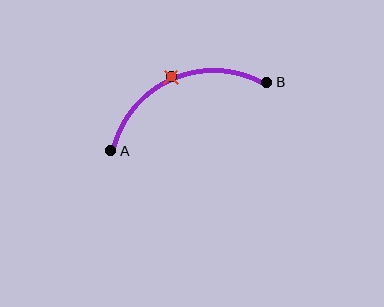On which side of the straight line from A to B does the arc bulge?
The arc bulges above the straight line connecting A and B.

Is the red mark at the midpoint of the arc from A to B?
Yes. The red mark lies on the arc at equal arc-length from both A and B — it is the arc midpoint.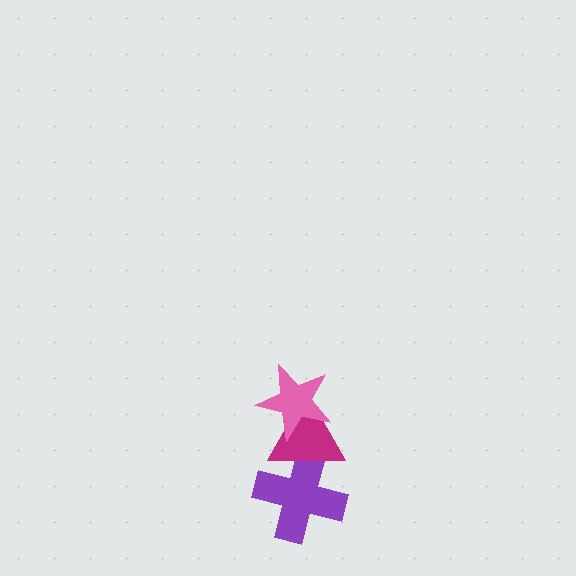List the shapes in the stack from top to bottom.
From top to bottom: the pink star, the magenta triangle, the purple cross.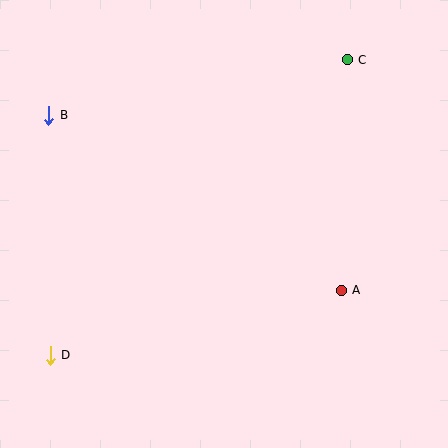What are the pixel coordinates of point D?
Point D is at (50, 355).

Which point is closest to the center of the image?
Point A at (341, 290) is closest to the center.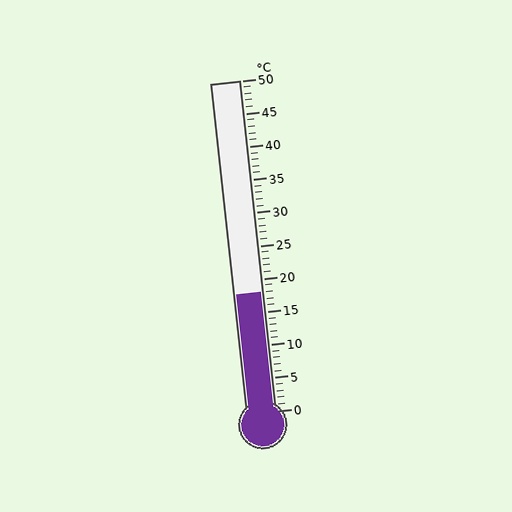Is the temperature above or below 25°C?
The temperature is below 25°C.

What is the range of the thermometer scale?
The thermometer scale ranges from 0°C to 50°C.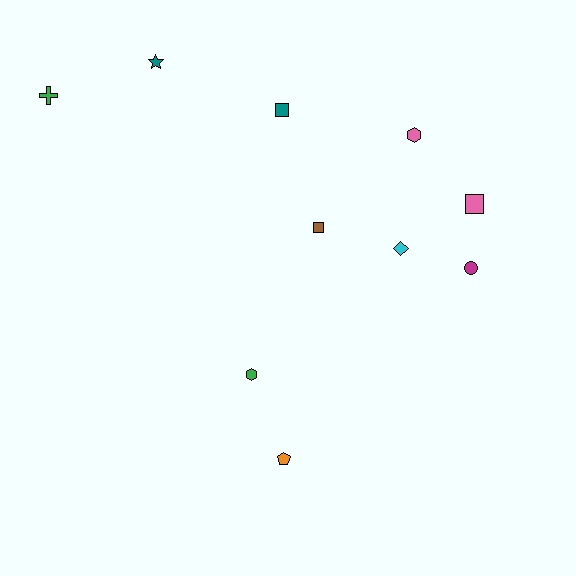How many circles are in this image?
There is 1 circle.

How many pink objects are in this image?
There are 2 pink objects.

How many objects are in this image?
There are 10 objects.